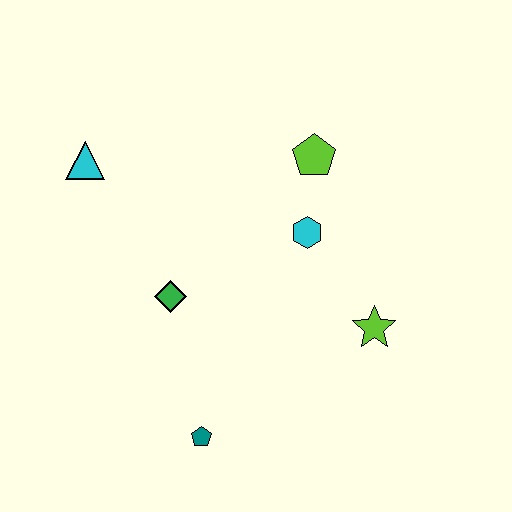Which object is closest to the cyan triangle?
The green diamond is closest to the cyan triangle.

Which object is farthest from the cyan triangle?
The lime star is farthest from the cyan triangle.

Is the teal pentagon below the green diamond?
Yes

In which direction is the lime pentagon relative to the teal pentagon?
The lime pentagon is above the teal pentagon.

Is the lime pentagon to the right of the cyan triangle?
Yes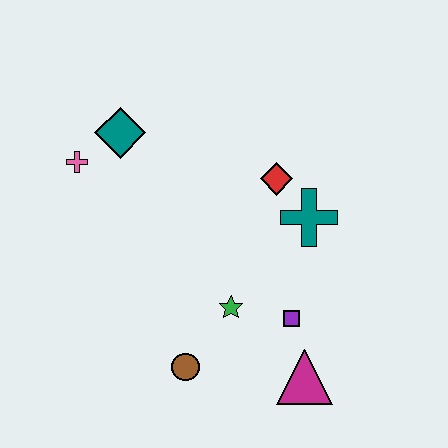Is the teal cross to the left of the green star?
No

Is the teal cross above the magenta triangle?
Yes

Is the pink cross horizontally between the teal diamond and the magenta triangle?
No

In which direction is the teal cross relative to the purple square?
The teal cross is above the purple square.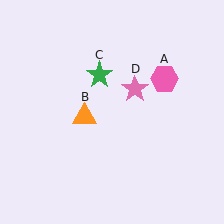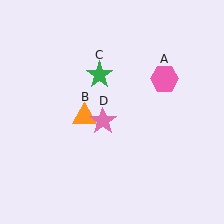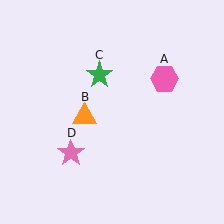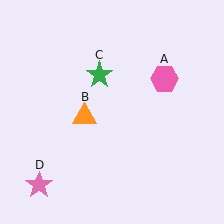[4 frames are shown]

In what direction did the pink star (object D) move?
The pink star (object D) moved down and to the left.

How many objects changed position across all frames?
1 object changed position: pink star (object D).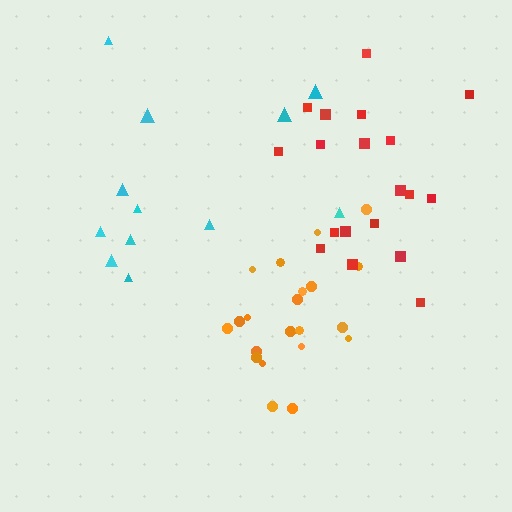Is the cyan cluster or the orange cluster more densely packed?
Orange.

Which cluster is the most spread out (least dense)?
Cyan.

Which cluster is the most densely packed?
Red.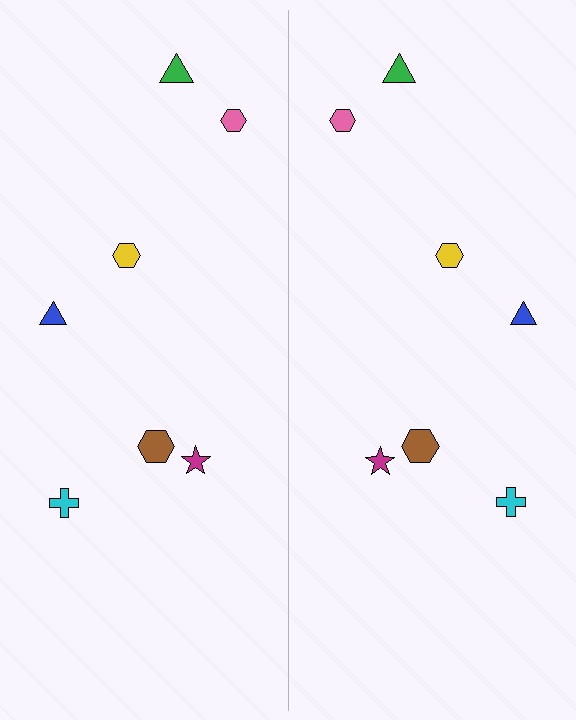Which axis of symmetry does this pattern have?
The pattern has a vertical axis of symmetry running through the center of the image.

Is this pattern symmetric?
Yes, this pattern has bilateral (reflection) symmetry.